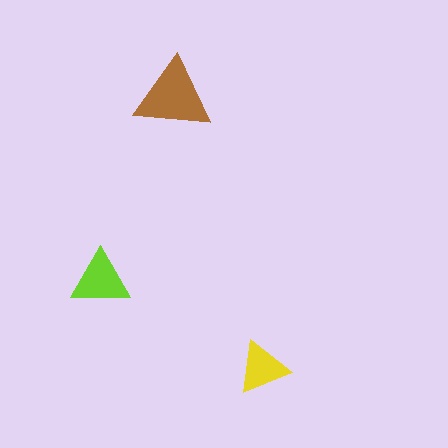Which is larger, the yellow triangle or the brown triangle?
The brown one.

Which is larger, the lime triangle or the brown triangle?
The brown one.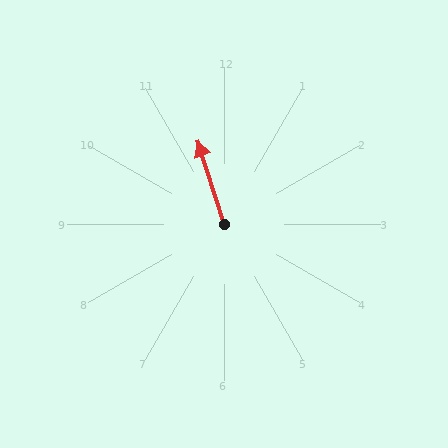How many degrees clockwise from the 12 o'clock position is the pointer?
Approximately 343 degrees.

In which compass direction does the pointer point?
North.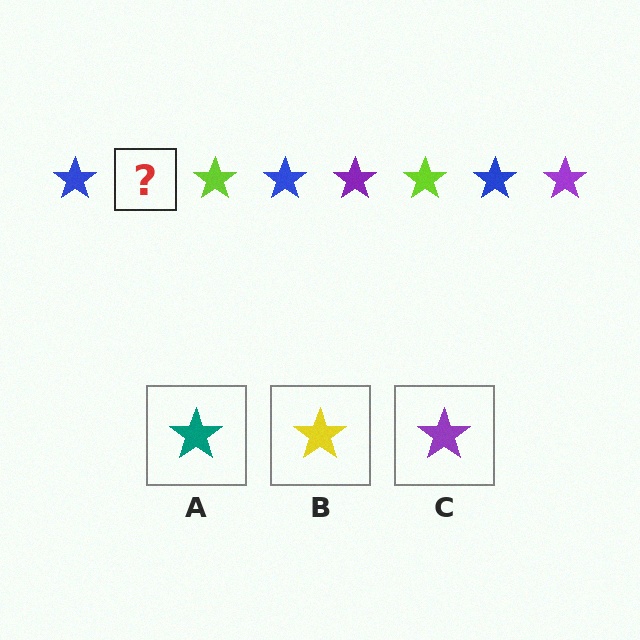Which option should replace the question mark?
Option C.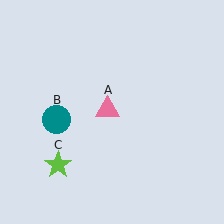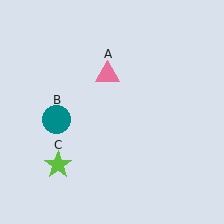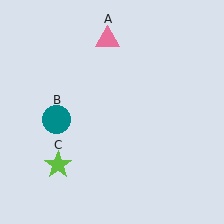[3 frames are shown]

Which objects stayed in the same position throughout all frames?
Teal circle (object B) and lime star (object C) remained stationary.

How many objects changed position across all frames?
1 object changed position: pink triangle (object A).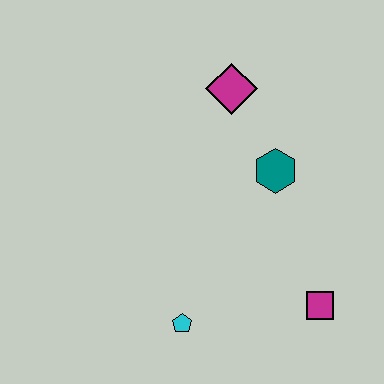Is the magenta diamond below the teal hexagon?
No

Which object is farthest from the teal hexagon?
The cyan pentagon is farthest from the teal hexagon.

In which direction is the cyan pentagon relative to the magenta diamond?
The cyan pentagon is below the magenta diamond.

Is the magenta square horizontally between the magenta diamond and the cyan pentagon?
No